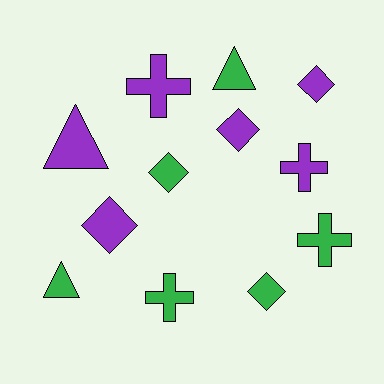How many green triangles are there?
There are 2 green triangles.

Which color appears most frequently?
Green, with 6 objects.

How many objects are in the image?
There are 12 objects.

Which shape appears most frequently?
Diamond, with 5 objects.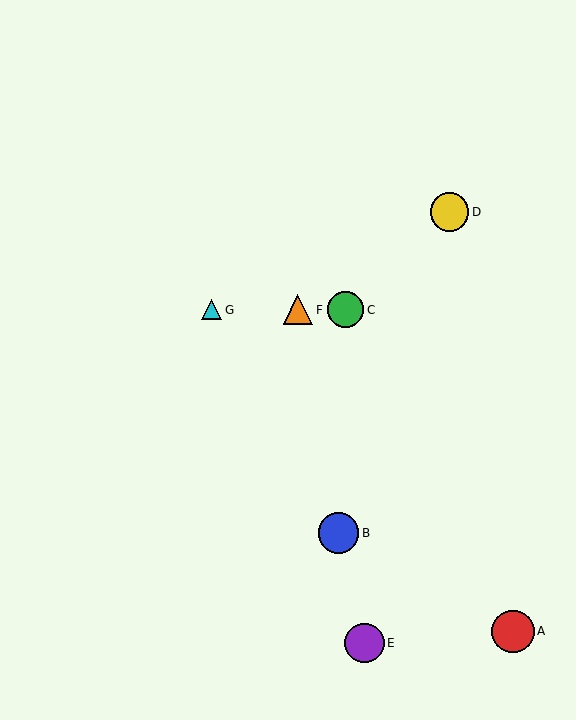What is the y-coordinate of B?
Object B is at y≈533.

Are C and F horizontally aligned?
Yes, both are at y≈310.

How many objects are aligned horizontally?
3 objects (C, F, G) are aligned horizontally.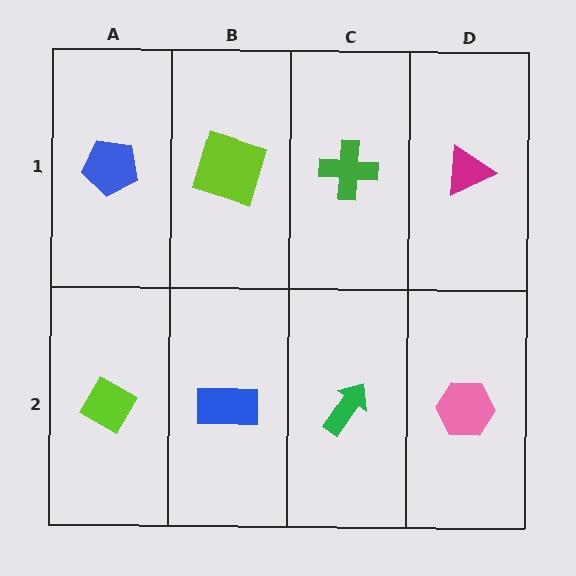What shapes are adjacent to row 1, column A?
A lime diamond (row 2, column A), a lime square (row 1, column B).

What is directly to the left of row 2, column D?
A green arrow.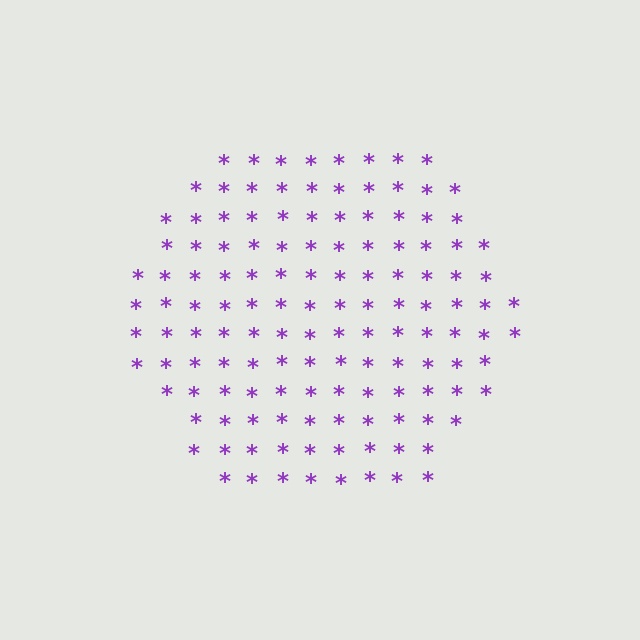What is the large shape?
The large shape is a hexagon.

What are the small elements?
The small elements are asterisks.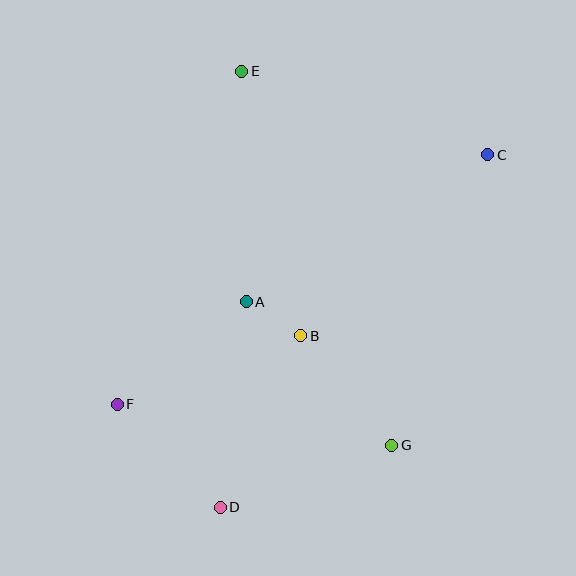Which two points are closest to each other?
Points A and B are closest to each other.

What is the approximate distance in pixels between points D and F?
The distance between D and F is approximately 146 pixels.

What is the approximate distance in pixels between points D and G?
The distance between D and G is approximately 182 pixels.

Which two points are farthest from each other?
Points C and F are farthest from each other.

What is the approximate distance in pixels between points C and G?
The distance between C and G is approximately 306 pixels.